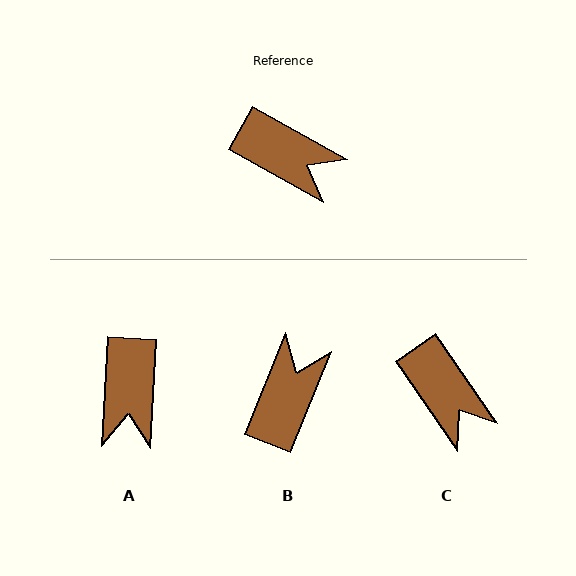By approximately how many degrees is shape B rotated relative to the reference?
Approximately 97 degrees counter-clockwise.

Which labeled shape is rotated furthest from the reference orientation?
B, about 97 degrees away.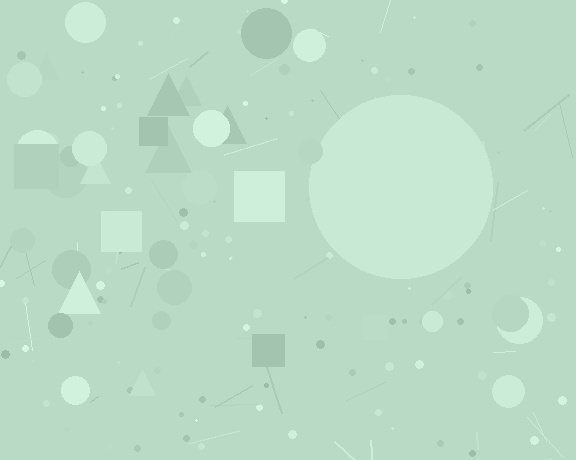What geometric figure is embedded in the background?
A circle is embedded in the background.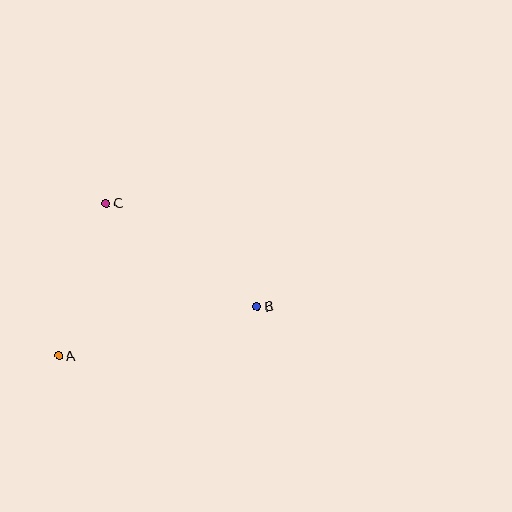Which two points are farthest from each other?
Points A and B are farthest from each other.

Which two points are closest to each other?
Points A and C are closest to each other.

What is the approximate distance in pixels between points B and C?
The distance between B and C is approximately 183 pixels.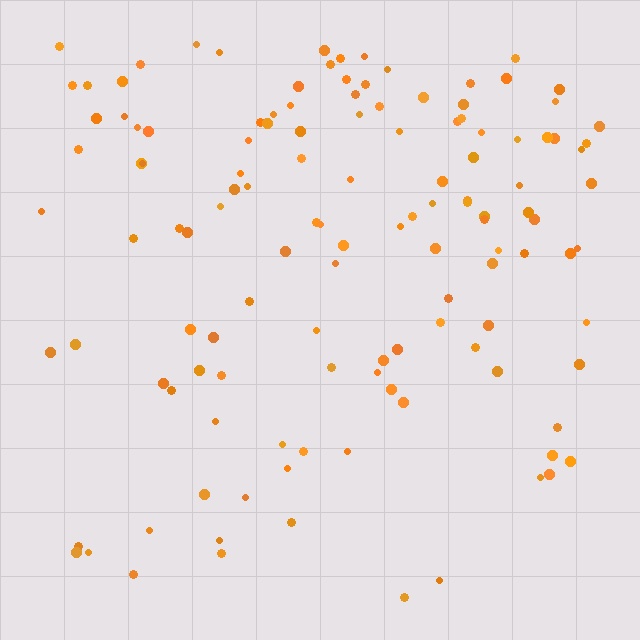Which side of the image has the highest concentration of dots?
The top.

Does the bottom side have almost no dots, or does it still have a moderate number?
Still a moderate number, just noticeably fewer than the top.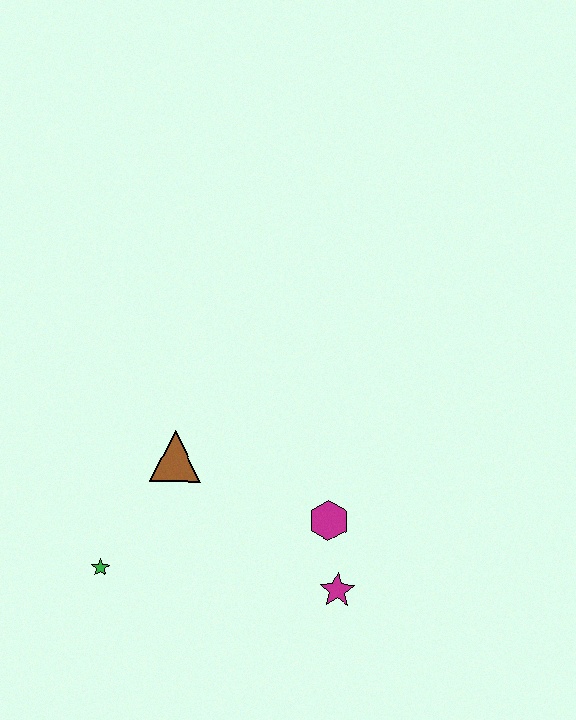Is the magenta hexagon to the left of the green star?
No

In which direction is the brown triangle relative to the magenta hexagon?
The brown triangle is to the left of the magenta hexagon.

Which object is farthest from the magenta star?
The green star is farthest from the magenta star.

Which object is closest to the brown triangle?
The green star is closest to the brown triangle.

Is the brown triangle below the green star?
No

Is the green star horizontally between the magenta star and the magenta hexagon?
No